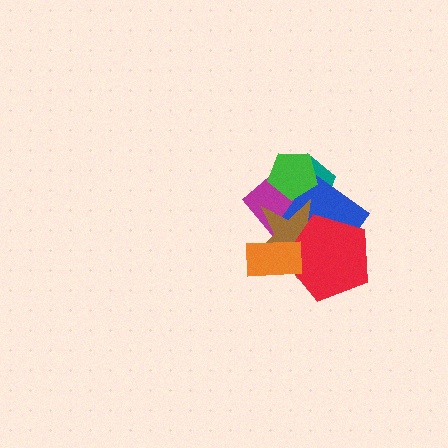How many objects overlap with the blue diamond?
4 objects overlap with the blue diamond.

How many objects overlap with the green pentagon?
2 objects overlap with the green pentagon.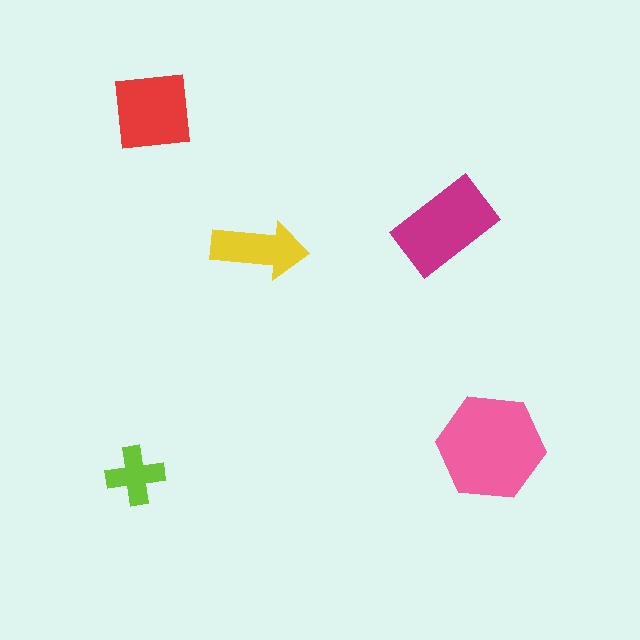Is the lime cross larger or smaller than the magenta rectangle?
Smaller.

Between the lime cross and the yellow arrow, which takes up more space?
The yellow arrow.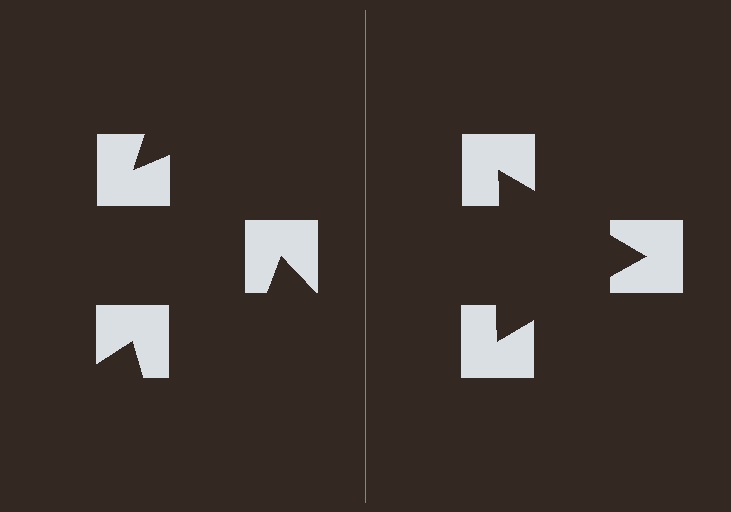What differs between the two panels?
The notched squares are positioned identically on both sides; only the wedge orientations differ. On the right they align to a triangle; on the left they are misaligned.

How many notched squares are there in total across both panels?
6 — 3 on each side.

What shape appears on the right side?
An illusory triangle.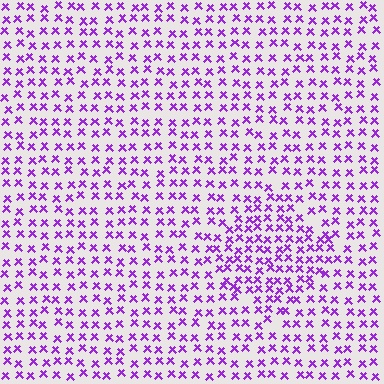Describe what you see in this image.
The image contains small purple elements arranged at two different densities. A diamond-shaped region is visible where the elements are more densely packed than the surrounding area.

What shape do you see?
I see a diamond.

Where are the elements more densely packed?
The elements are more densely packed inside the diamond boundary.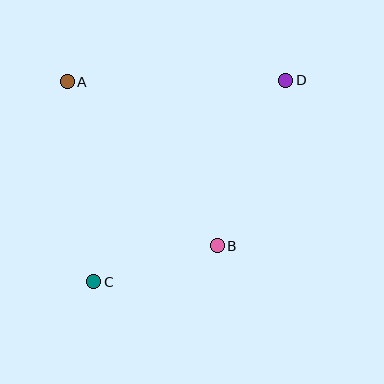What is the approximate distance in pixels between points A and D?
The distance between A and D is approximately 219 pixels.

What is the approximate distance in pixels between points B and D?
The distance between B and D is approximately 179 pixels.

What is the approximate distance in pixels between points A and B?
The distance between A and B is approximately 222 pixels.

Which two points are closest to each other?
Points B and C are closest to each other.